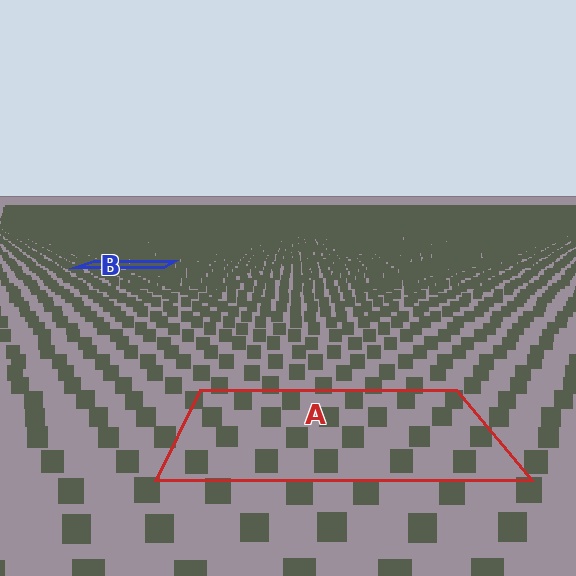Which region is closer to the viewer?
Region A is closer. The texture elements there are larger and more spread out.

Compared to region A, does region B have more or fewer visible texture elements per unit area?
Region B has more texture elements per unit area — they are packed more densely because it is farther away.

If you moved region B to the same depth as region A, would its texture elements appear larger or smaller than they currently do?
They would appear larger. At a closer depth, the same texture elements are projected at a bigger on-screen size.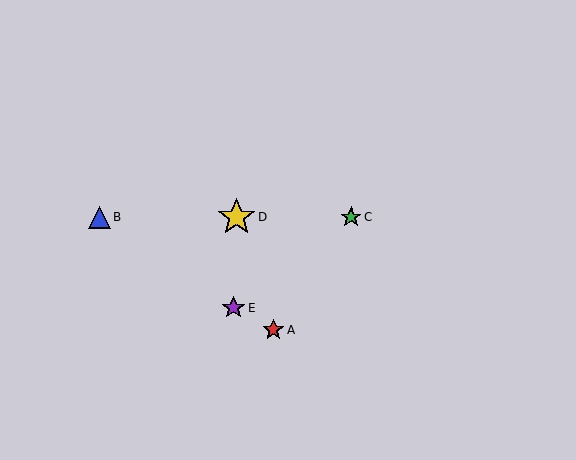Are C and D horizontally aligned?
Yes, both are at y≈217.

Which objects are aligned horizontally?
Objects B, C, D are aligned horizontally.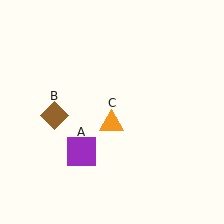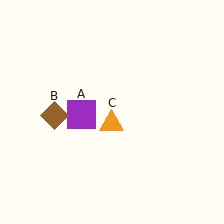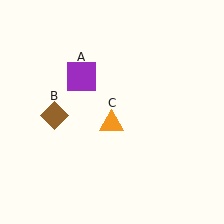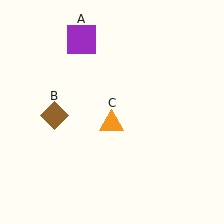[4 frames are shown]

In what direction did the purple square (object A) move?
The purple square (object A) moved up.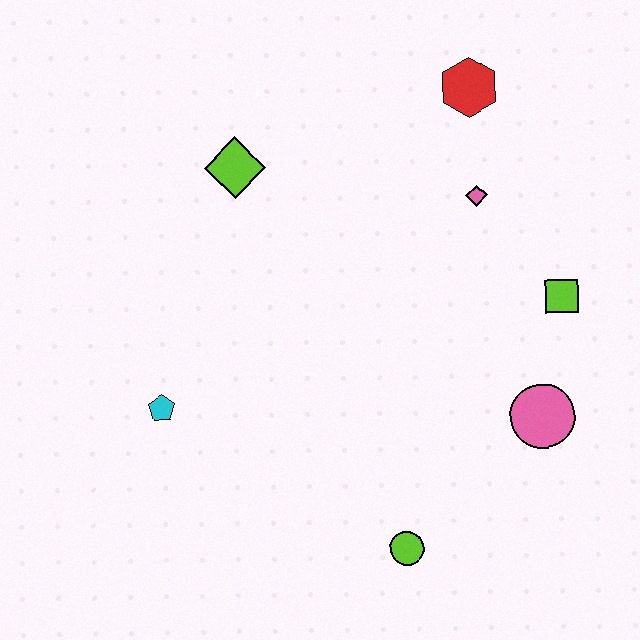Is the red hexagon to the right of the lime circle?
Yes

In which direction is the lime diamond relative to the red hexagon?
The lime diamond is to the left of the red hexagon.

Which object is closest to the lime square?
The pink circle is closest to the lime square.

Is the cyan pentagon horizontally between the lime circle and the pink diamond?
No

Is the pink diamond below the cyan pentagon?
No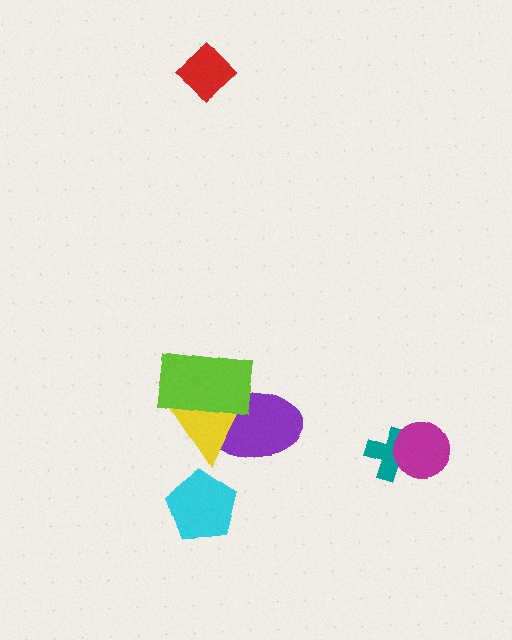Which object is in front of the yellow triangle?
The lime rectangle is in front of the yellow triangle.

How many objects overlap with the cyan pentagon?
0 objects overlap with the cyan pentagon.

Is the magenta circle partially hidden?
No, no other shape covers it.